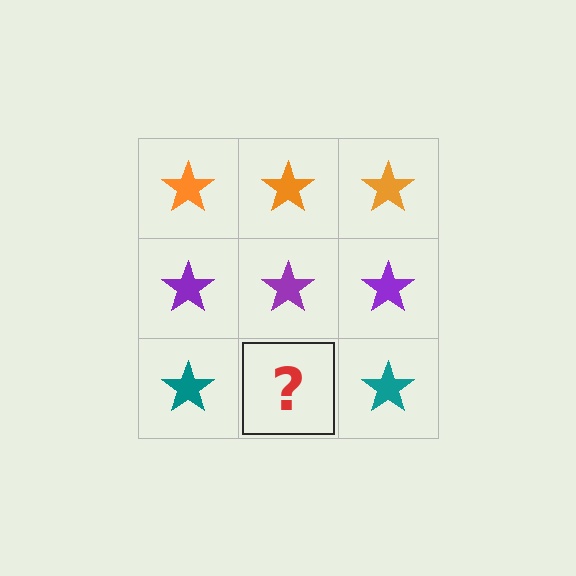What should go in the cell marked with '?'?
The missing cell should contain a teal star.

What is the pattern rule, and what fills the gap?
The rule is that each row has a consistent color. The gap should be filled with a teal star.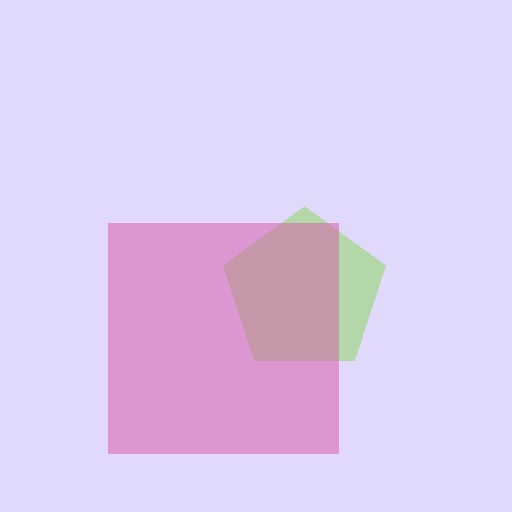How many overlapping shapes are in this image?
There are 2 overlapping shapes in the image.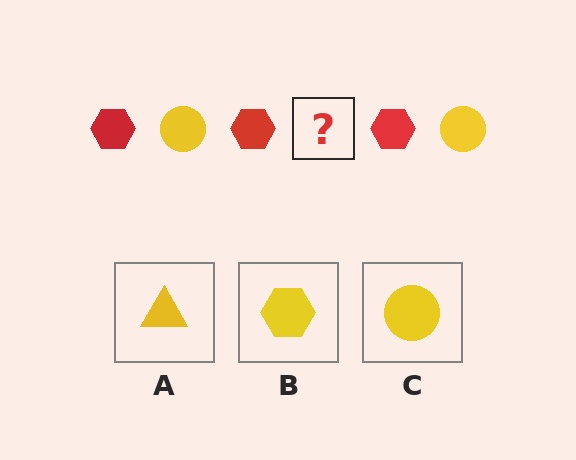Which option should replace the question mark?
Option C.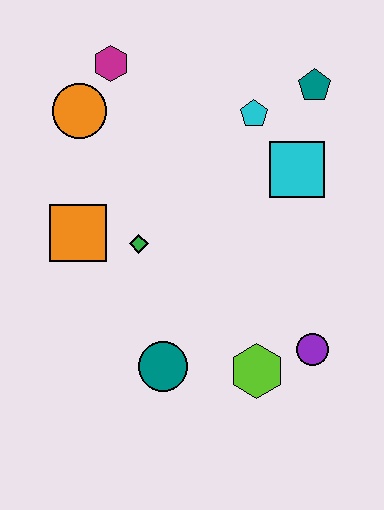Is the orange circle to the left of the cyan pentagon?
Yes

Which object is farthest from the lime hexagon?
The magenta hexagon is farthest from the lime hexagon.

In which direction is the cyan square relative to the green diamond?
The cyan square is to the right of the green diamond.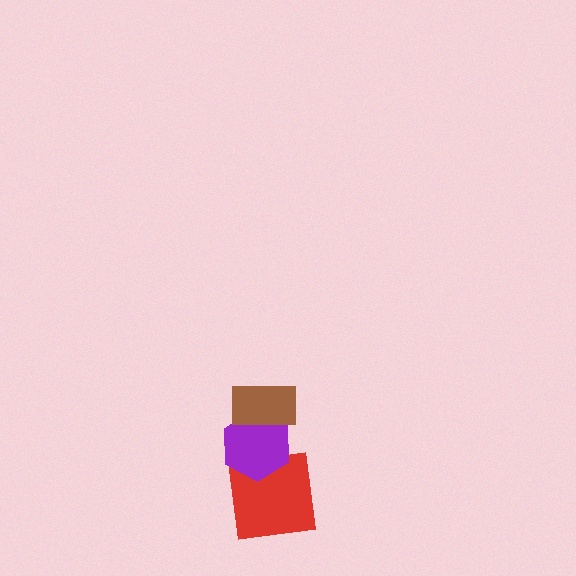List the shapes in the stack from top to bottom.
From top to bottom: the brown rectangle, the purple hexagon, the red square.